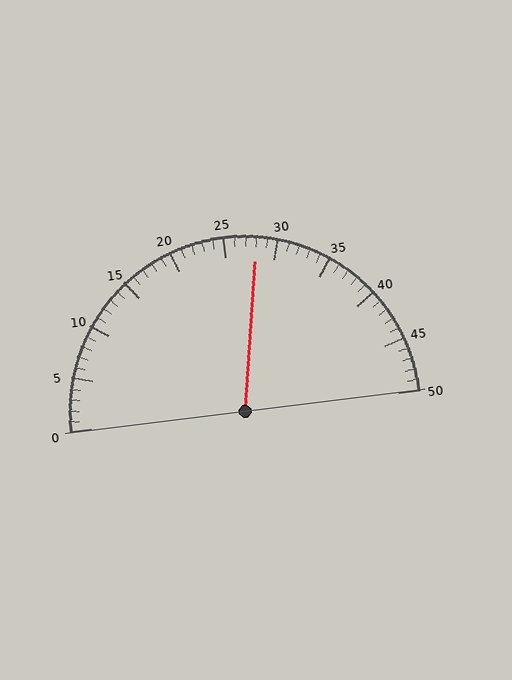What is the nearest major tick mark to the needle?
The nearest major tick mark is 30.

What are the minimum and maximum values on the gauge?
The gauge ranges from 0 to 50.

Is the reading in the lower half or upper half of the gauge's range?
The reading is in the upper half of the range (0 to 50).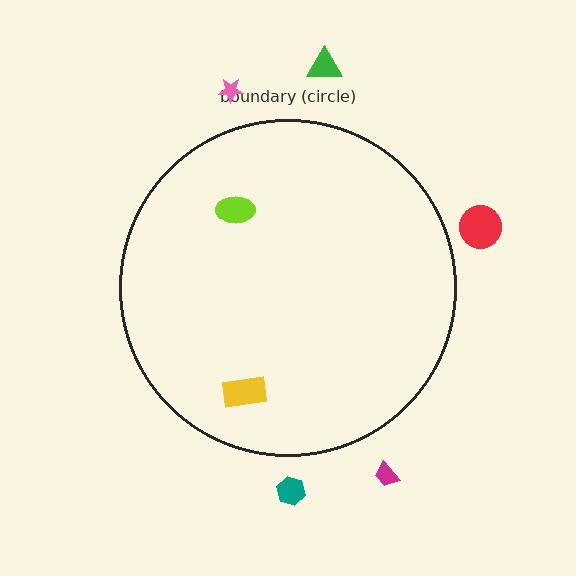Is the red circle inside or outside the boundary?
Outside.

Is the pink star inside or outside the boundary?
Outside.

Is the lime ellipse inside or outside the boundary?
Inside.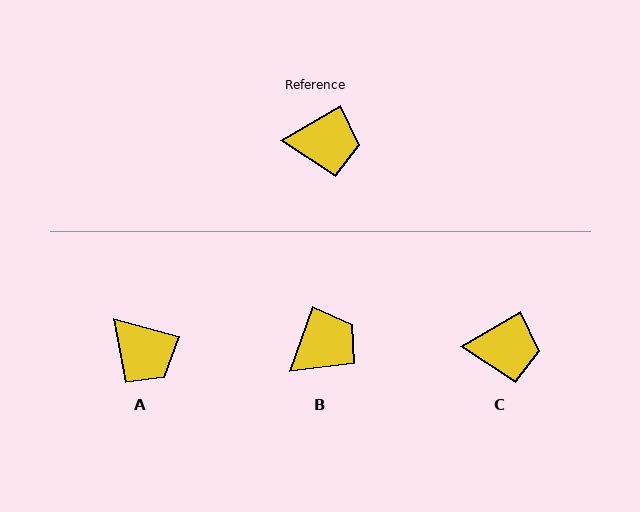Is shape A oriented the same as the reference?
No, it is off by about 46 degrees.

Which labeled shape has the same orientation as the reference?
C.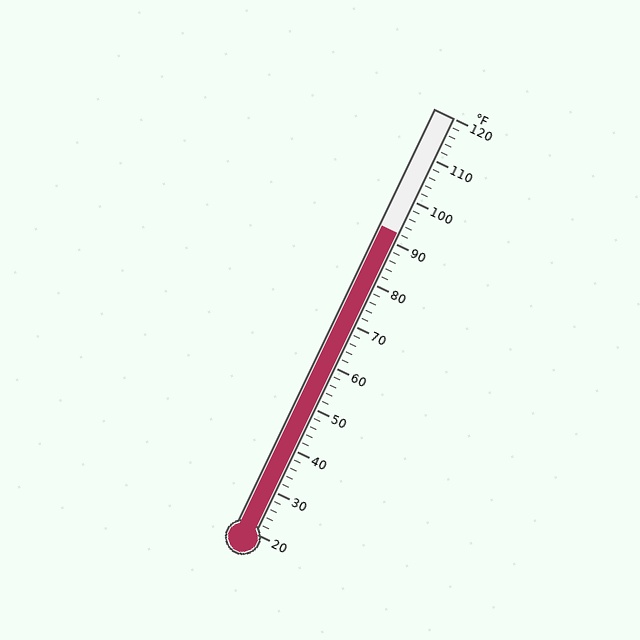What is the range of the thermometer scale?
The thermometer scale ranges from 20°F to 120°F.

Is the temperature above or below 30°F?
The temperature is above 30°F.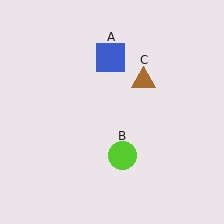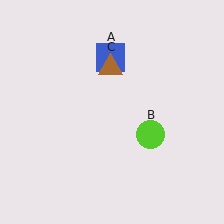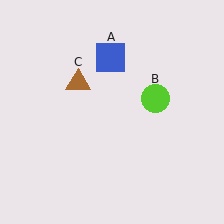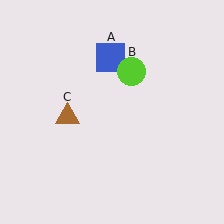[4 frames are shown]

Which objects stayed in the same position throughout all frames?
Blue square (object A) remained stationary.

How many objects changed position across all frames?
2 objects changed position: lime circle (object B), brown triangle (object C).